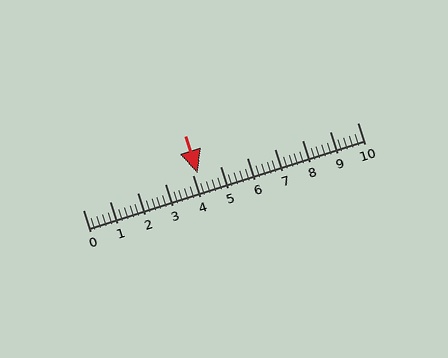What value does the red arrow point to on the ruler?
The red arrow points to approximately 4.2.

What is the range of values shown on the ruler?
The ruler shows values from 0 to 10.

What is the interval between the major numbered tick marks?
The major tick marks are spaced 1 units apart.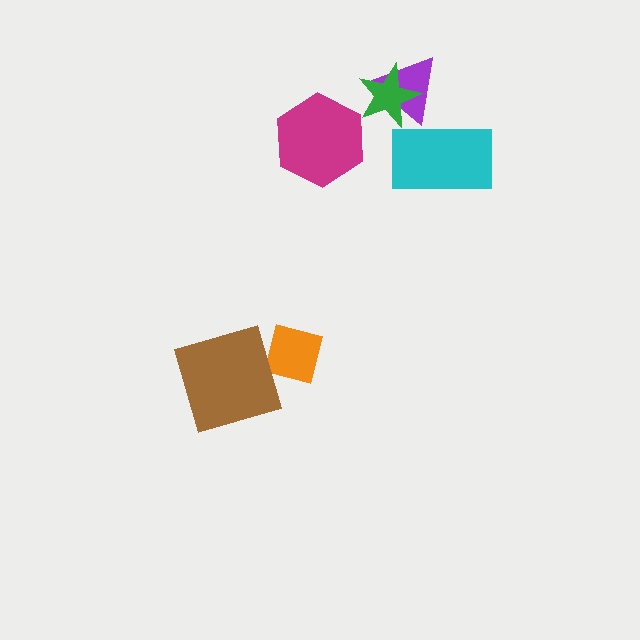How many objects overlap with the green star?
1 object overlaps with the green star.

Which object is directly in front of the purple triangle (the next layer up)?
The green star is directly in front of the purple triangle.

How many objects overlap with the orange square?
0 objects overlap with the orange square.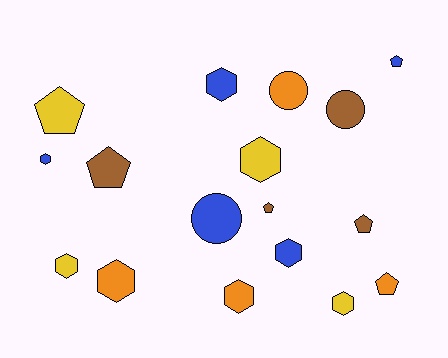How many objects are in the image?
There are 17 objects.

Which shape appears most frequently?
Hexagon, with 8 objects.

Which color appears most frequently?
Blue, with 5 objects.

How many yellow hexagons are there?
There are 3 yellow hexagons.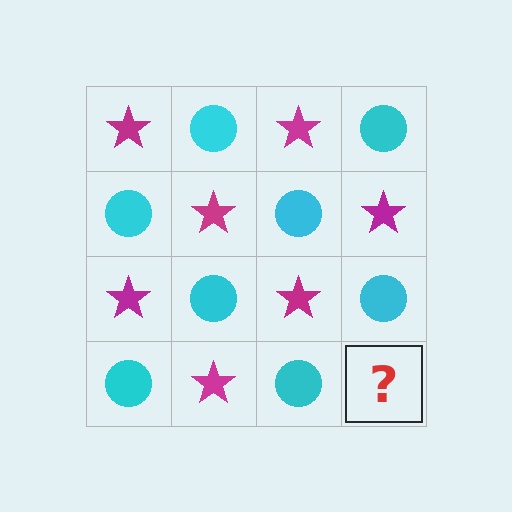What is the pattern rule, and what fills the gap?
The rule is that it alternates magenta star and cyan circle in a checkerboard pattern. The gap should be filled with a magenta star.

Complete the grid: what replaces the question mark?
The question mark should be replaced with a magenta star.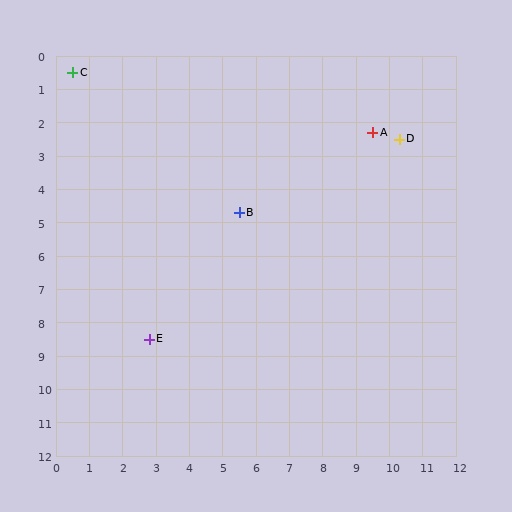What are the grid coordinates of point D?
Point D is at approximately (10.3, 2.5).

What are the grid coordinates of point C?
Point C is at approximately (0.5, 0.5).